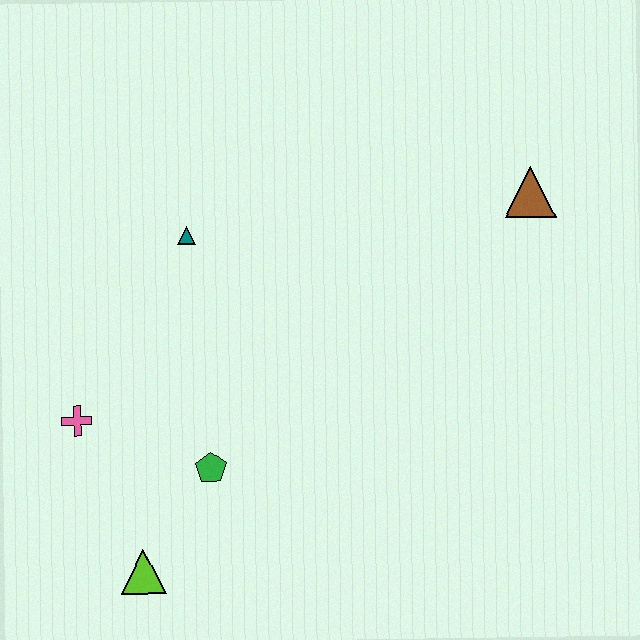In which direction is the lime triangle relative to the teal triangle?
The lime triangle is below the teal triangle.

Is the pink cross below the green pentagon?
No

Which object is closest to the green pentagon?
The lime triangle is closest to the green pentagon.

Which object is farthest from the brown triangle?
The lime triangle is farthest from the brown triangle.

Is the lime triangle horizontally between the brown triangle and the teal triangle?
No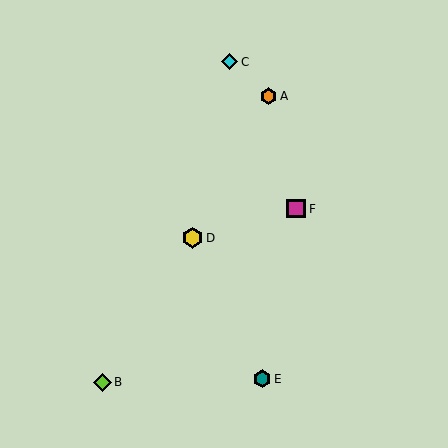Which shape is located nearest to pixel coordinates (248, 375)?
The teal hexagon (labeled E) at (262, 379) is nearest to that location.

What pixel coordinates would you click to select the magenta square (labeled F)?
Click at (296, 209) to select the magenta square F.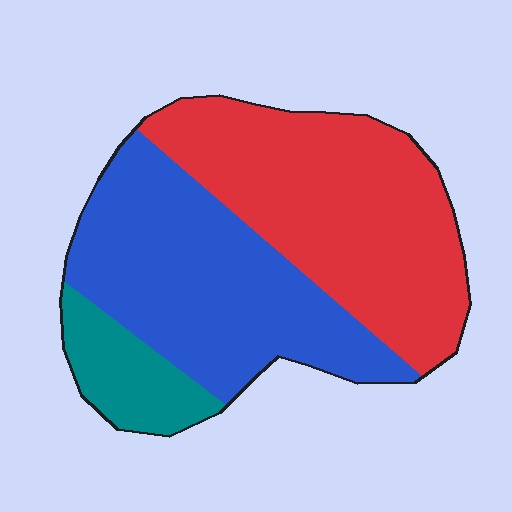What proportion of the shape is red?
Red takes up between a quarter and a half of the shape.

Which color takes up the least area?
Teal, at roughly 10%.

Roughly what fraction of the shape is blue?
Blue covers around 40% of the shape.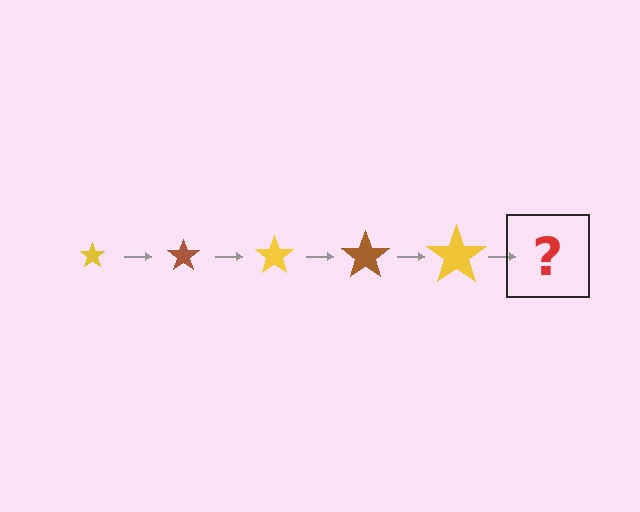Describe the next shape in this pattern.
It should be a brown star, larger than the previous one.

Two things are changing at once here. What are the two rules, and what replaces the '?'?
The two rules are that the star grows larger each step and the color cycles through yellow and brown. The '?' should be a brown star, larger than the previous one.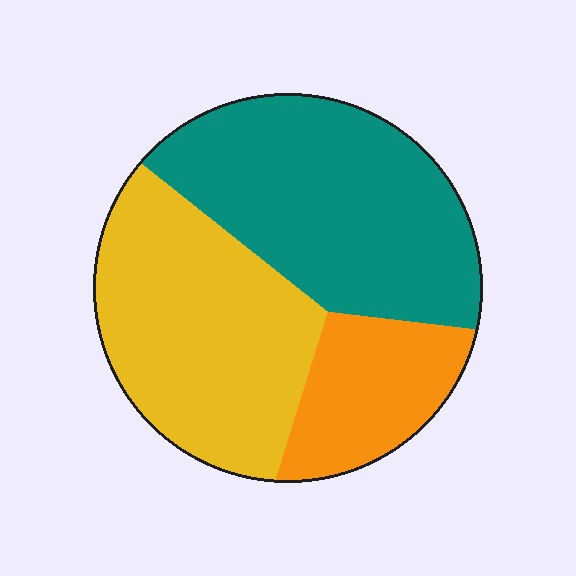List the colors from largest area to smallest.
From largest to smallest: teal, yellow, orange.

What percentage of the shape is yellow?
Yellow takes up between a third and a half of the shape.